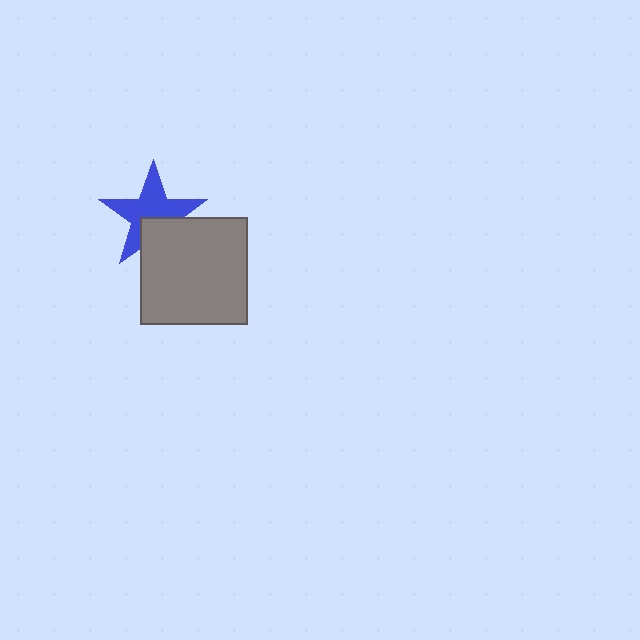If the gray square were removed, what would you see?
You would see the complete blue star.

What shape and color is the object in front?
The object in front is a gray square.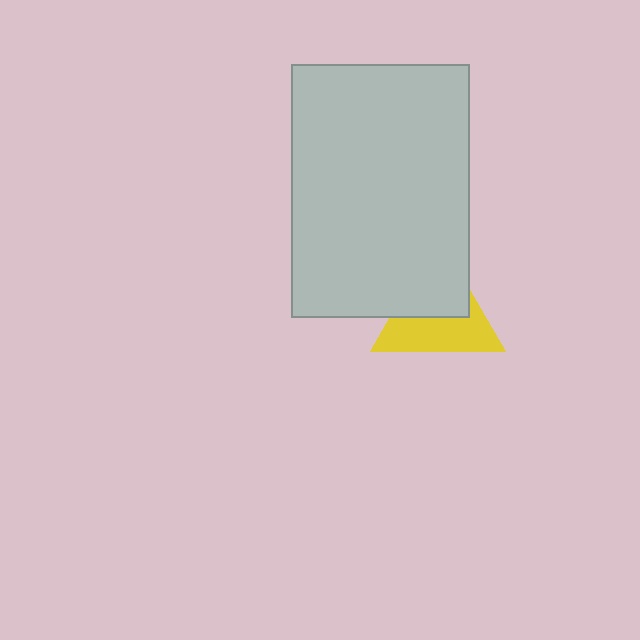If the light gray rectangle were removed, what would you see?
You would see the complete yellow triangle.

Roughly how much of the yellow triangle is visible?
About half of it is visible (roughly 52%).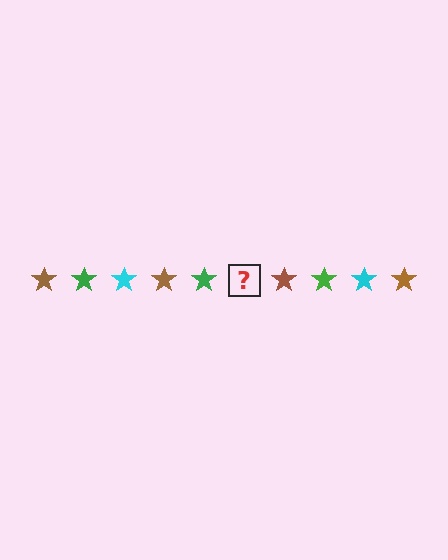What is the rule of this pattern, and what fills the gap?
The rule is that the pattern cycles through brown, green, cyan stars. The gap should be filled with a cyan star.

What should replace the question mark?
The question mark should be replaced with a cyan star.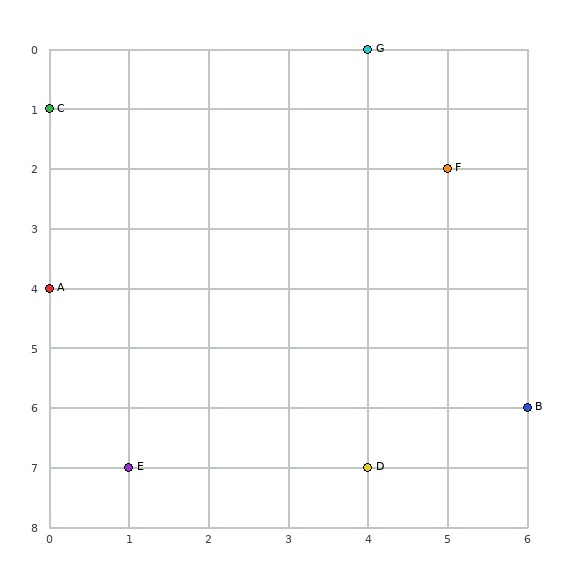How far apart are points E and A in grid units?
Points E and A are 1 column and 3 rows apart (about 3.2 grid units diagonally).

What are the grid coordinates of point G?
Point G is at grid coordinates (4, 0).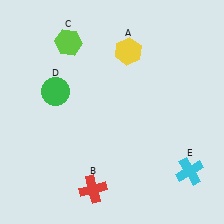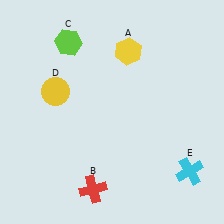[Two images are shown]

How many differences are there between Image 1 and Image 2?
There is 1 difference between the two images.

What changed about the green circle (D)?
In Image 1, D is green. In Image 2, it changed to yellow.